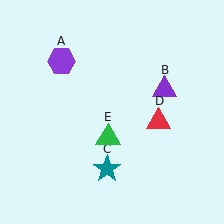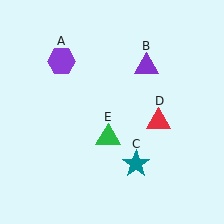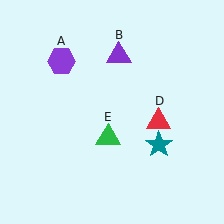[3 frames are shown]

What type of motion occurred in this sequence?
The purple triangle (object B), teal star (object C) rotated counterclockwise around the center of the scene.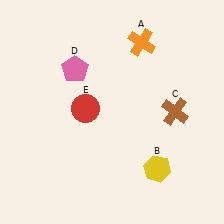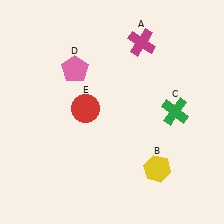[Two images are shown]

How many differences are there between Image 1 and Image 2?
There are 2 differences between the two images.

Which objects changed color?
A changed from orange to magenta. C changed from brown to green.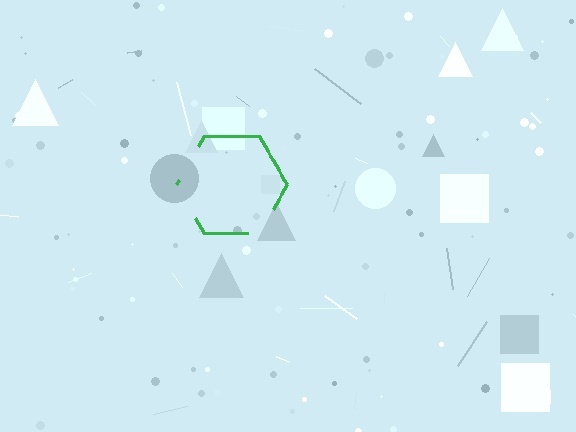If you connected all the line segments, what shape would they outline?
They would outline a hexagon.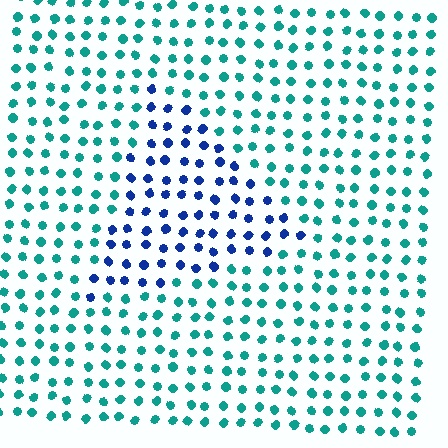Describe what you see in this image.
The image is filled with small teal elements in a uniform arrangement. A triangle-shaped region is visible where the elements are tinted to a slightly different hue, forming a subtle color boundary.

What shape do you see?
I see a triangle.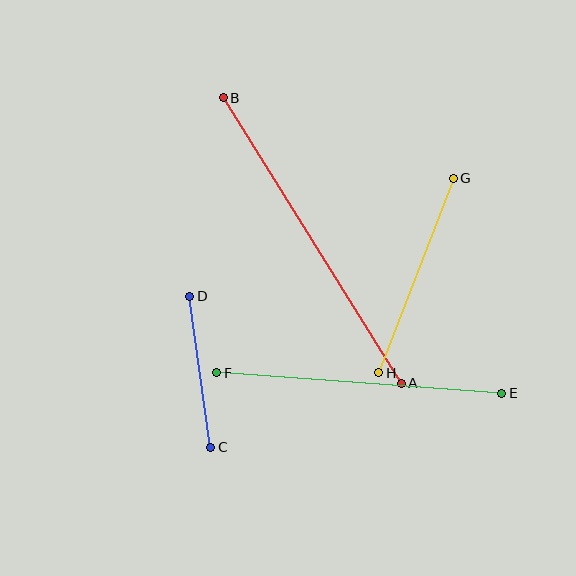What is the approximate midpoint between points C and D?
The midpoint is at approximately (200, 372) pixels.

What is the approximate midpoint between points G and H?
The midpoint is at approximately (416, 275) pixels.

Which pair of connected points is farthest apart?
Points A and B are farthest apart.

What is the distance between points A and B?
The distance is approximately 336 pixels.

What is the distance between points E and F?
The distance is approximately 286 pixels.